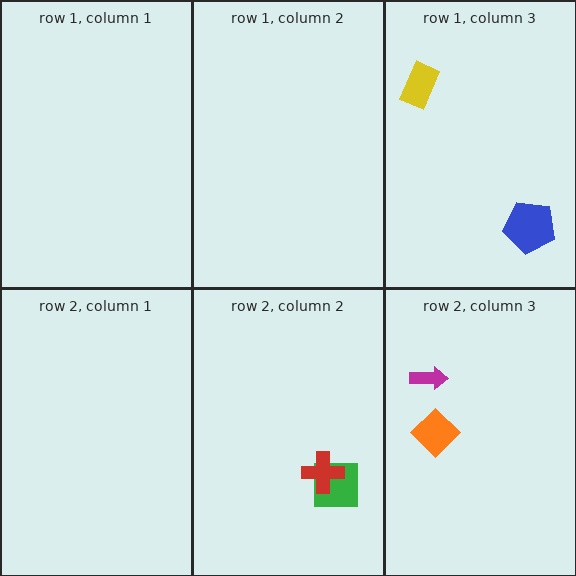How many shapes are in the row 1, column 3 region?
2.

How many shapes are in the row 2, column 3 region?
2.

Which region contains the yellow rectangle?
The row 1, column 3 region.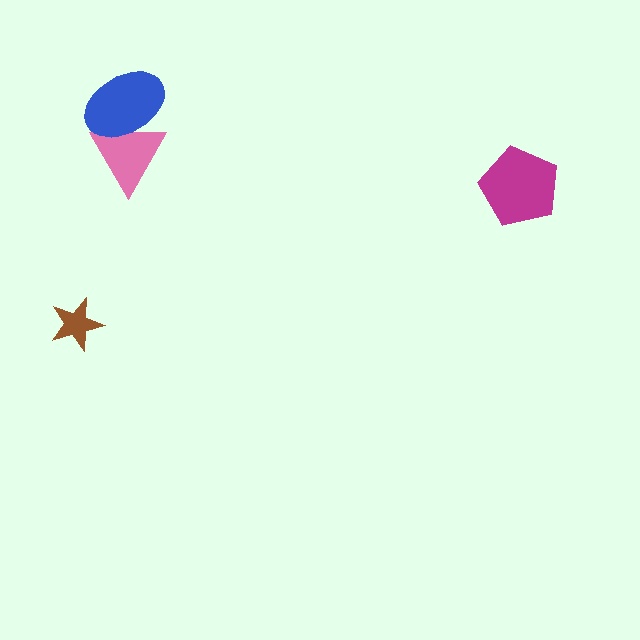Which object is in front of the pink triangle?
The blue ellipse is in front of the pink triangle.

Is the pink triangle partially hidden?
Yes, it is partially covered by another shape.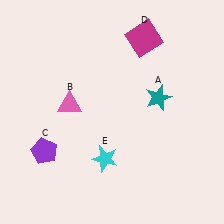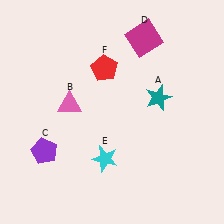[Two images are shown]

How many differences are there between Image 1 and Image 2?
There is 1 difference between the two images.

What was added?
A red pentagon (F) was added in Image 2.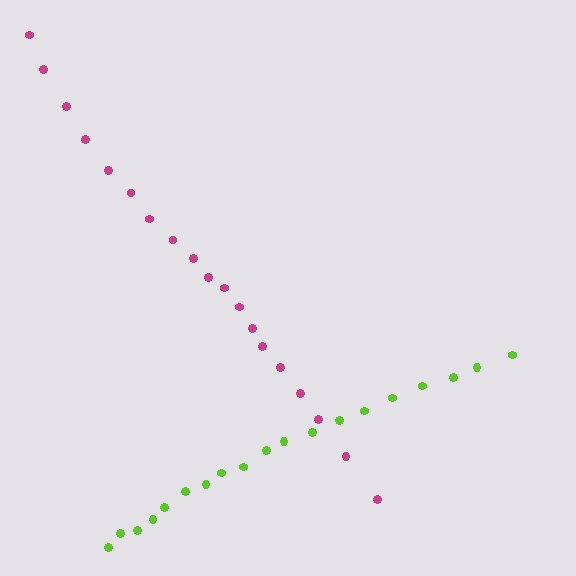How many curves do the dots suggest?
There are 2 distinct paths.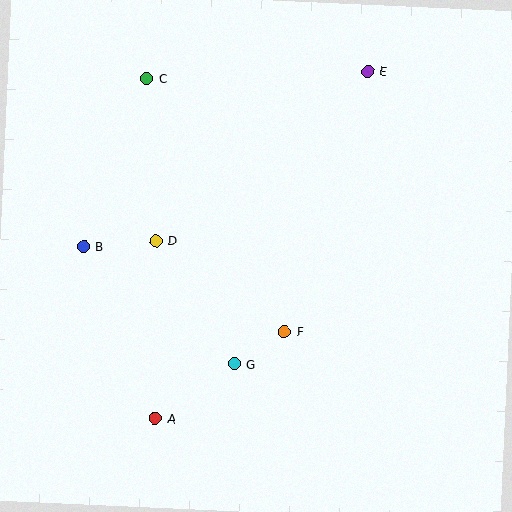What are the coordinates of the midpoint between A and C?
The midpoint between A and C is at (151, 248).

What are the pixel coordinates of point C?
Point C is at (146, 78).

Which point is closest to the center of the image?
Point F at (284, 332) is closest to the center.